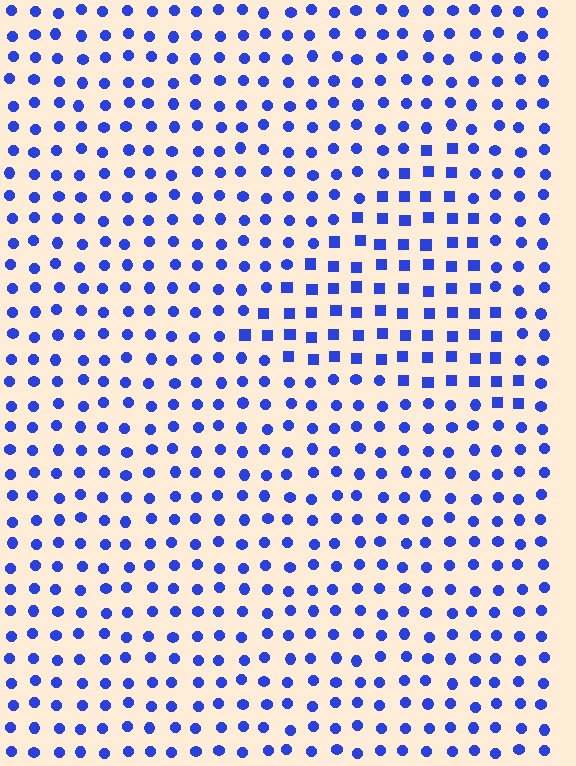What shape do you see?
I see a triangle.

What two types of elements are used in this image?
The image uses squares inside the triangle region and circles outside it.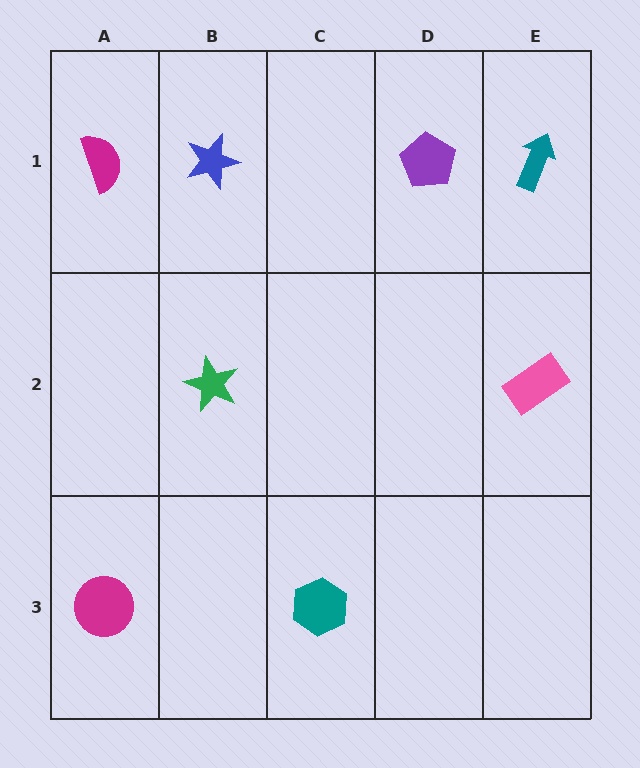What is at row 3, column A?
A magenta circle.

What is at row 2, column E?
A pink rectangle.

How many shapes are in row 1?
4 shapes.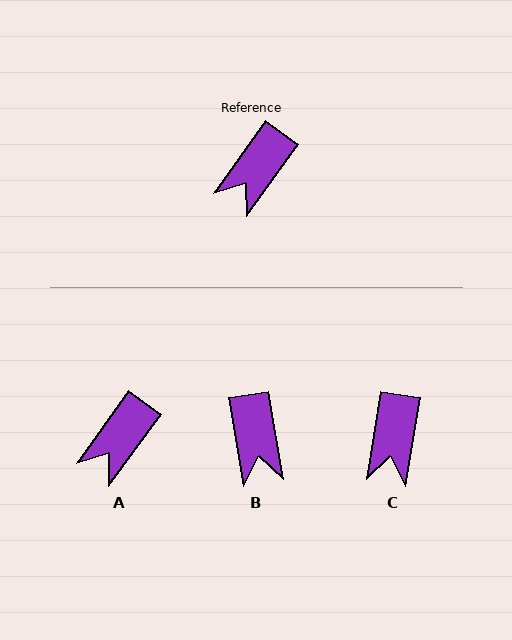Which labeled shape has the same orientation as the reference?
A.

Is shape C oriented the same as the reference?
No, it is off by about 26 degrees.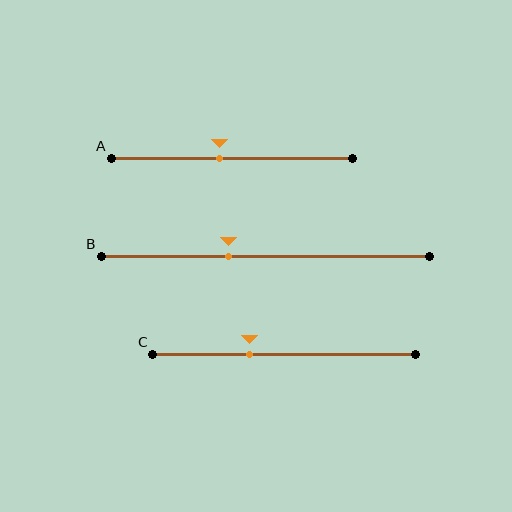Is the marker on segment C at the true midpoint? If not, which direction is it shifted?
No, the marker on segment C is shifted to the left by about 13% of the segment length.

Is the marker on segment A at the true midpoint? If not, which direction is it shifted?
No, the marker on segment A is shifted to the left by about 5% of the segment length.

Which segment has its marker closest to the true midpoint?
Segment A has its marker closest to the true midpoint.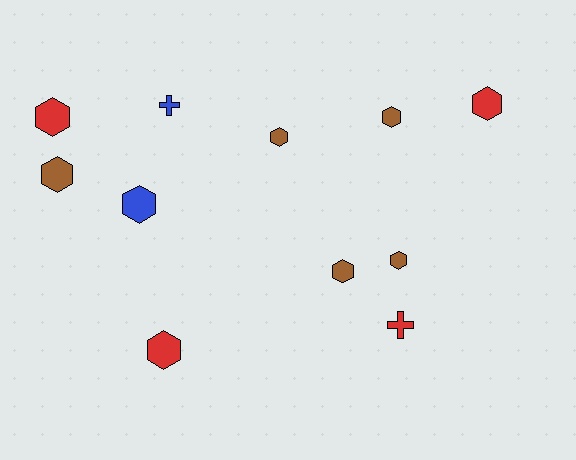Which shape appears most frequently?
Hexagon, with 9 objects.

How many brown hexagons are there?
There are 5 brown hexagons.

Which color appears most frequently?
Brown, with 5 objects.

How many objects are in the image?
There are 11 objects.